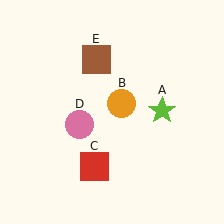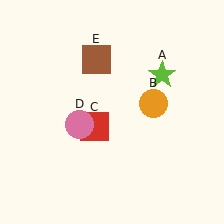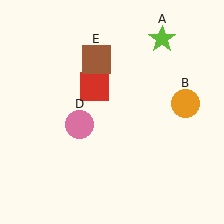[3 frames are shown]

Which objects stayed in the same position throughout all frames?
Pink circle (object D) and brown square (object E) remained stationary.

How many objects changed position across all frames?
3 objects changed position: lime star (object A), orange circle (object B), red square (object C).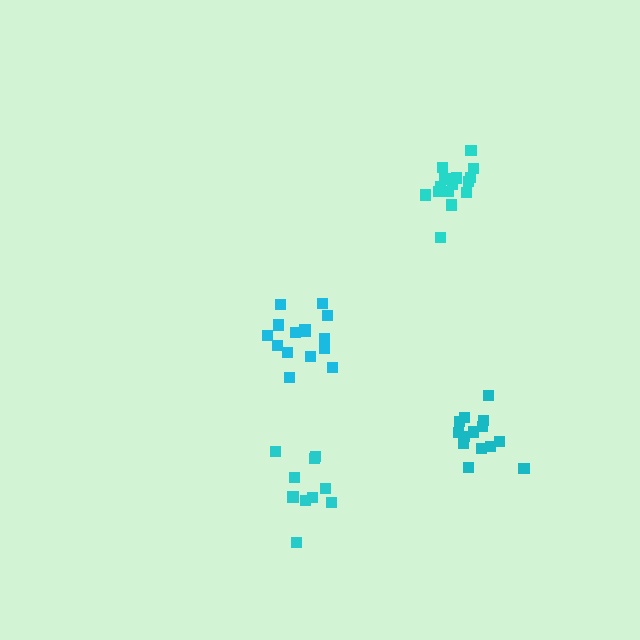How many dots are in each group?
Group 1: 14 dots, Group 2: 15 dots, Group 3: 16 dots, Group 4: 10 dots (55 total).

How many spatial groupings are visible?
There are 4 spatial groupings.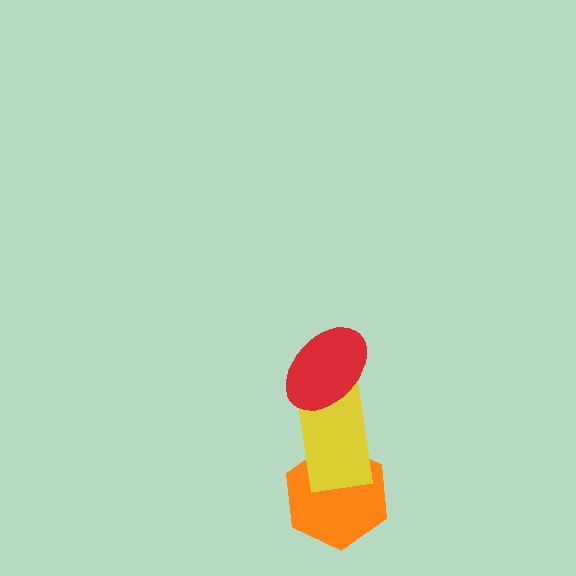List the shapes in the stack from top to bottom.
From top to bottom: the red ellipse, the yellow rectangle, the orange hexagon.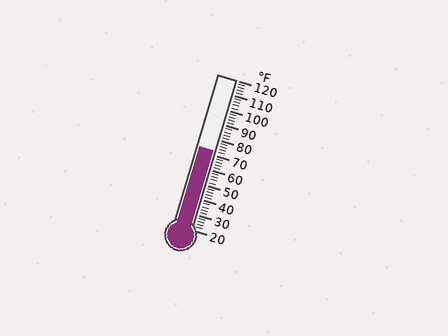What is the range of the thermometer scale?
The thermometer scale ranges from 20°F to 120°F.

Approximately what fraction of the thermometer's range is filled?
The thermometer is filled to approximately 50% of its range.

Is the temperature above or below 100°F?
The temperature is below 100°F.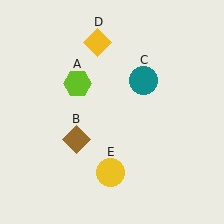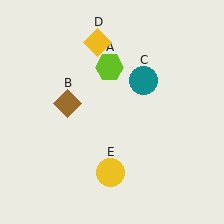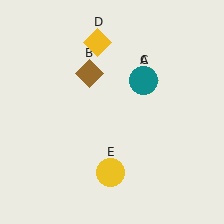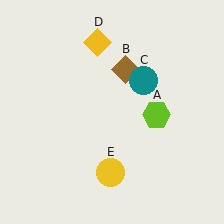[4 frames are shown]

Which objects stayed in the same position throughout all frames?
Teal circle (object C) and yellow diamond (object D) and yellow circle (object E) remained stationary.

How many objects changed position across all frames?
2 objects changed position: lime hexagon (object A), brown diamond (object B).